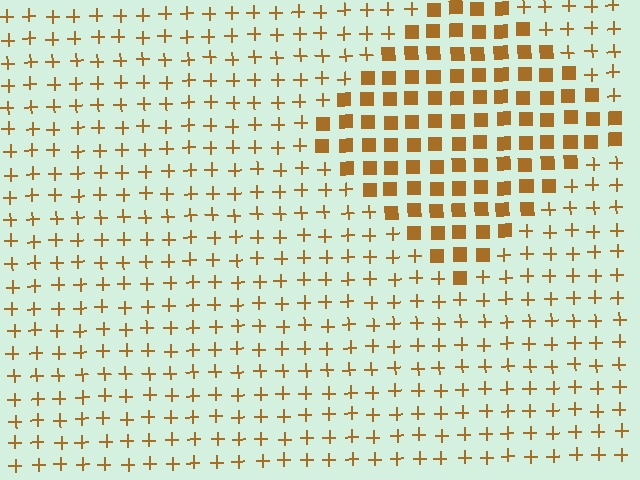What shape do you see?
I see a diamond.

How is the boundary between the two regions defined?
The boundary is defined by a change in element shape: squares inside vs. plus signs outside. All elements share the same color and spacing.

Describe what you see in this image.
The image is filled with small brown elements arranged in a uniform grid. A diamond-shaped region contains squares, while the surrounding area contains plus signs. The boundary is defined purely by the change in element shape.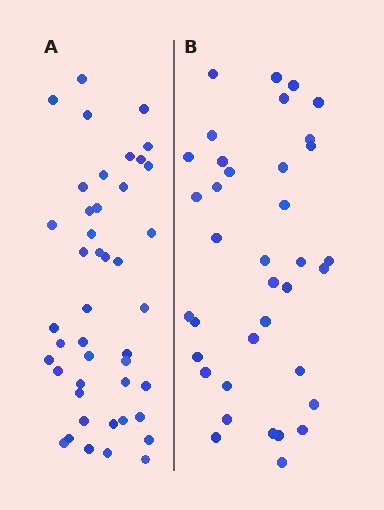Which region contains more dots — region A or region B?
Region A (the left region) has more dots.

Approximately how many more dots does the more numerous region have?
Region A has roughly 8 or so more dots than region B.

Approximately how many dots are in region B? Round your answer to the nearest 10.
About 40 dots. (The exact count is 37, which rounds to 40.)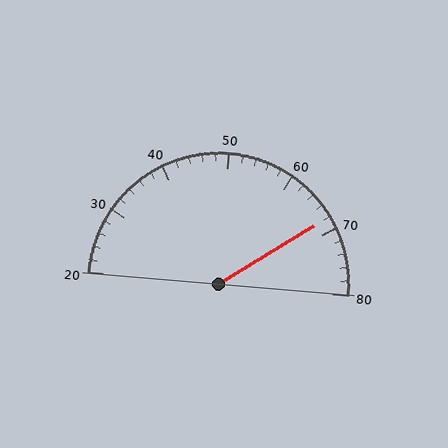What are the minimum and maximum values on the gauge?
The gauge ranges from 20 to 80.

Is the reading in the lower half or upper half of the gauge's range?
The reading is in the upper half of the range (20 to 80).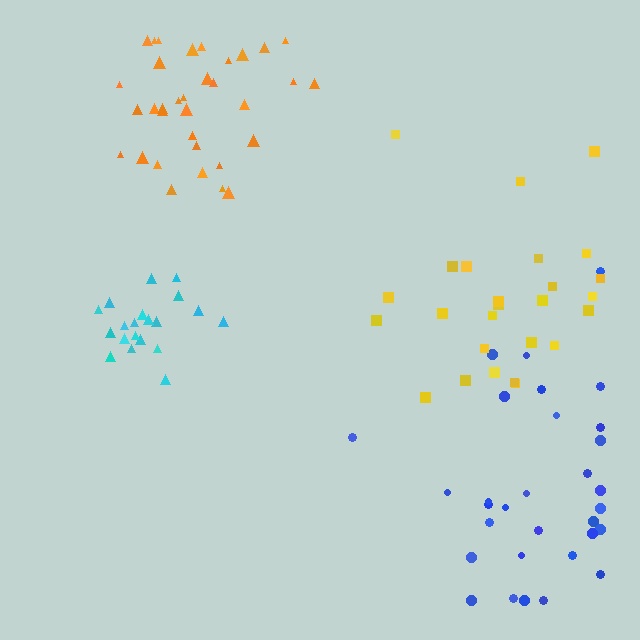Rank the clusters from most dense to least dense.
cyan, orange, blue, yellow.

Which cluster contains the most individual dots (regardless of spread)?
Orange (35).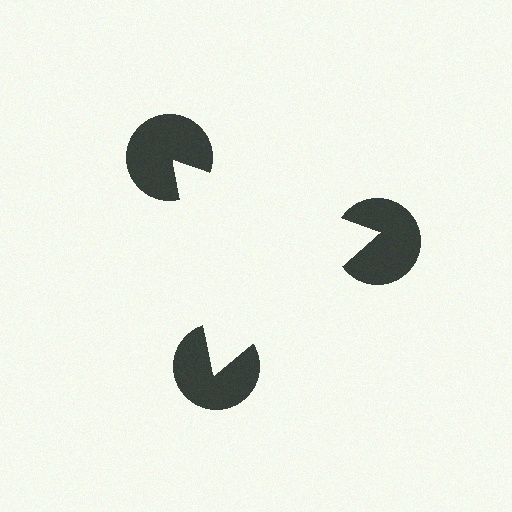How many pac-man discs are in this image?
There are 3 — one at each vertex of the illusory triangle.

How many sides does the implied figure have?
3 sides.